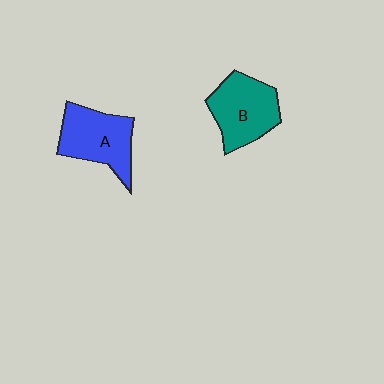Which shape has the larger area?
Shape A (blue).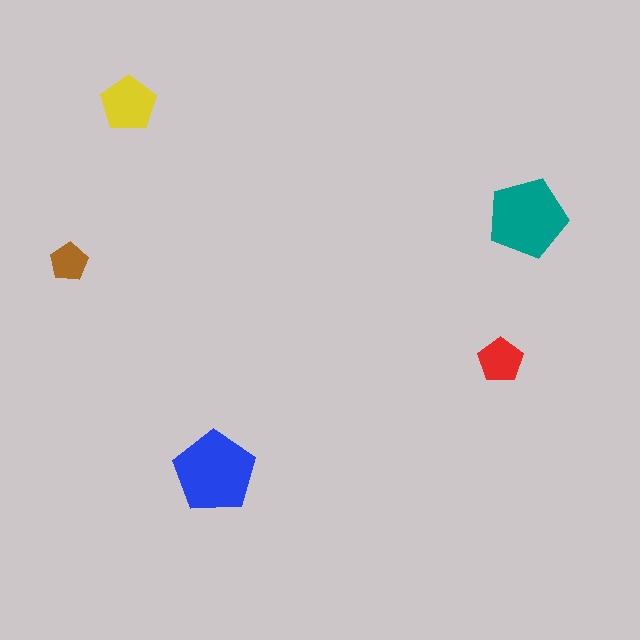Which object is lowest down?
The blue pentagon is bottommost.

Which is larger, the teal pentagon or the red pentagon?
The teal one.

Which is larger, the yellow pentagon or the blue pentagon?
The blue one.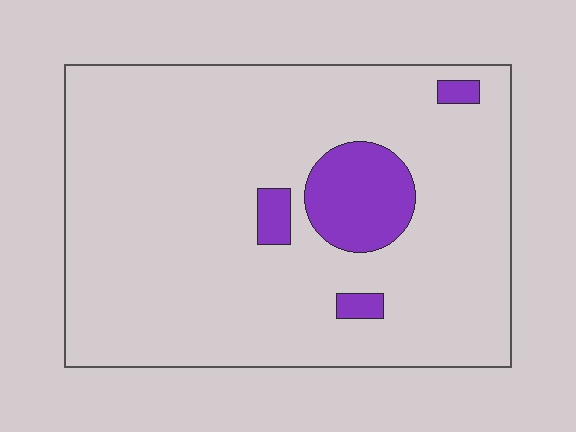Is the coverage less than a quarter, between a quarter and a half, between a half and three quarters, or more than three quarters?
Less than a quarter.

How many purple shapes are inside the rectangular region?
4.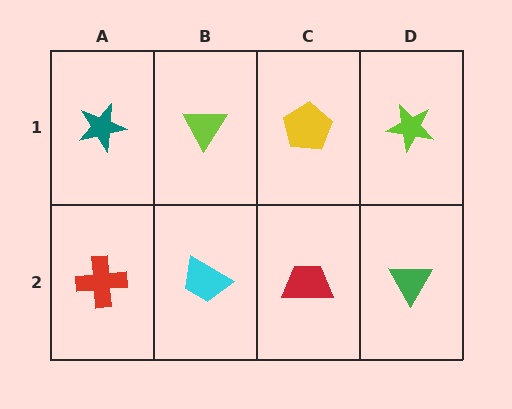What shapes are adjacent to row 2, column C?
A yellow pentagon (row 1, column C), a cyan trapezoid (row 2, column B), a green triangle (row 2, column D).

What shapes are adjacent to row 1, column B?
A cyan trapezoid (row 2, column B), a teal star (row 1, column A), a yellow pentagon (row 1, column C).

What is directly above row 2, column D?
A lime star.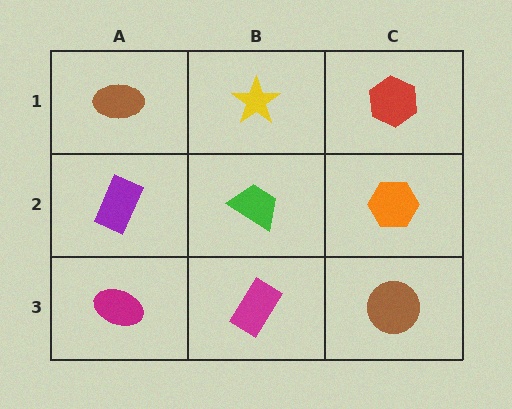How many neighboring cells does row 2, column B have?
4.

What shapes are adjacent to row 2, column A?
A brown ellipse (row 1, column A), a magenta ellipse (row 3, column A), a green trapezoid (row 2, column B).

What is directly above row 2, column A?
A brown ellipse.